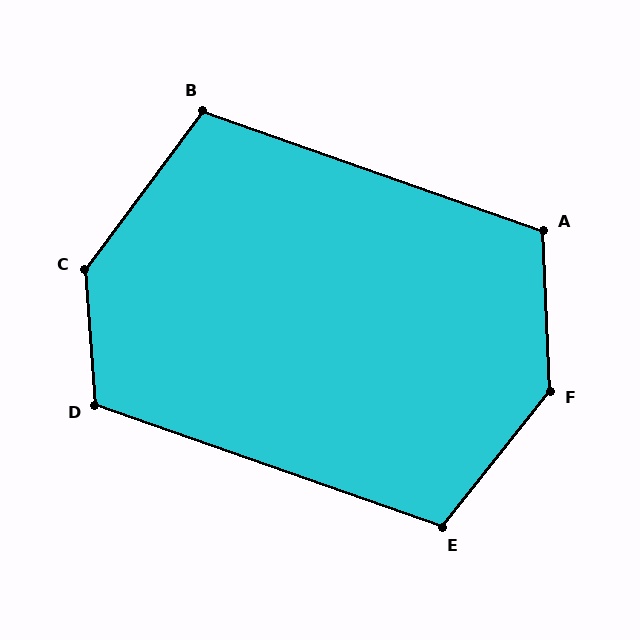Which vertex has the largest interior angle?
F, at approximately 139 degrees.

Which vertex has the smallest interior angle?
B, at approximately 107 degrees.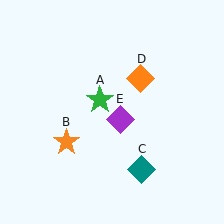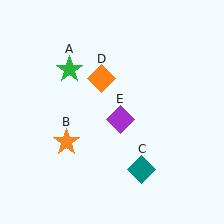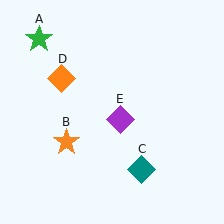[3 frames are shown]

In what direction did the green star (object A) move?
The green star (object A) moved up and to the left.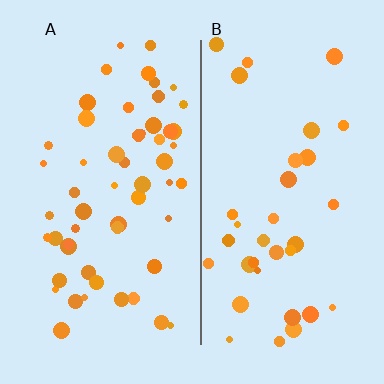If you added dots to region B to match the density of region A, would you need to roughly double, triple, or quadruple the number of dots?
Approximately double.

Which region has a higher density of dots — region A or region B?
A (the left).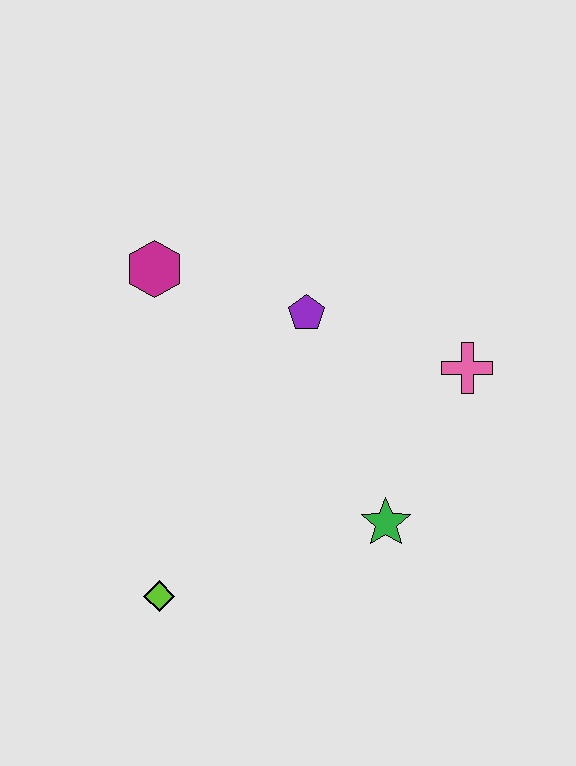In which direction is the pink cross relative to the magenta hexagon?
The pink cross is to the right of the magenta hexagon.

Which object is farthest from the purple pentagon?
The lime diamond is farthest from the purple pentagon.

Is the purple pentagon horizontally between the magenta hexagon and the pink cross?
Yes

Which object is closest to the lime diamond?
The green star is closest to the lime diamond.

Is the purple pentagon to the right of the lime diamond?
Yes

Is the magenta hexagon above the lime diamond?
Yes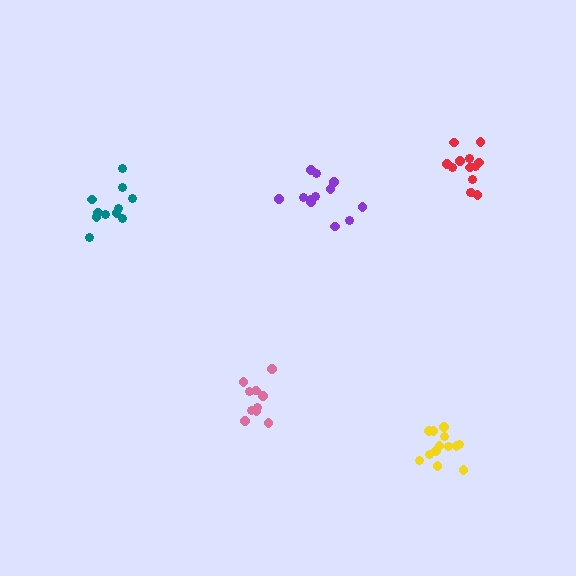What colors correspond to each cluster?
The clusters are colored: pink, purple, teal, yellow, red.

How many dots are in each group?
Group 1: 10 dots, Group 2: 12 dots, Group 3: 11 dots, Group 4: 13 dots, Group 5: 13 dots (59 total).